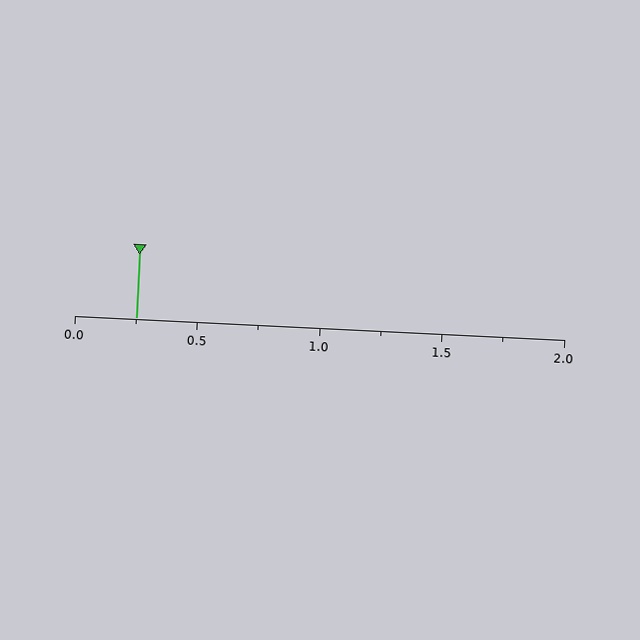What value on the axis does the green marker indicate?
The marker indicates approximately 0.25.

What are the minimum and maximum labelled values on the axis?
The axis runs from 0.0 to 2.0.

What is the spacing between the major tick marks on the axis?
The major ticks are spaced 0.5 apart.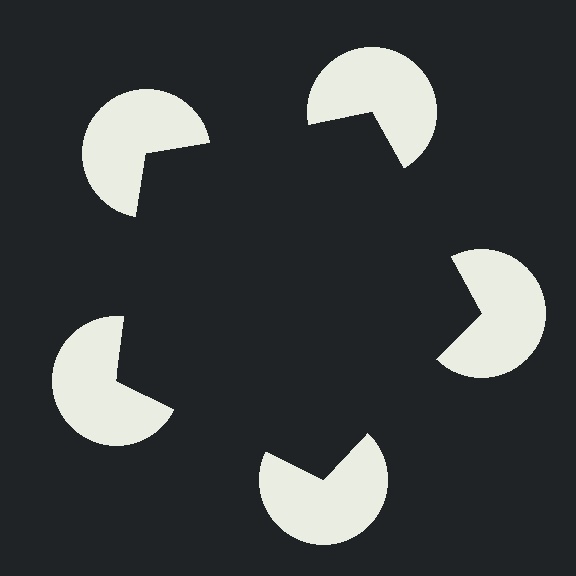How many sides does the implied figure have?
5 sides.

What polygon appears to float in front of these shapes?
An illusory pentagon — its edges are inferred from the aligned wedge cuts in the pac-man discs, not physically drawn.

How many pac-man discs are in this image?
There are 5 — one at each vertex of the illusory pentagon.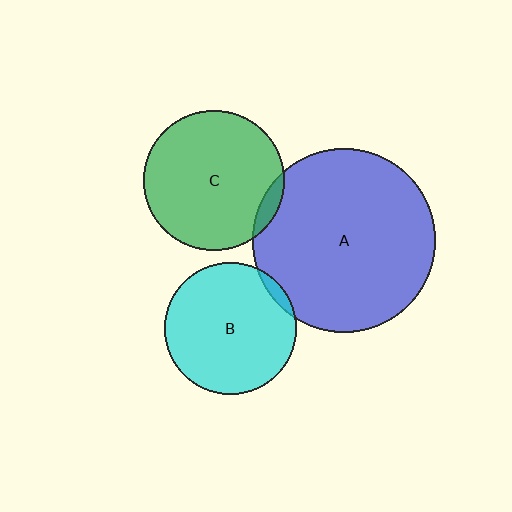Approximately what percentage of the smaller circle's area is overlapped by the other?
Approximately 5%.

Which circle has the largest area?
Circle A (blue).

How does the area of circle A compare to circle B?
Approximately 1.9 times.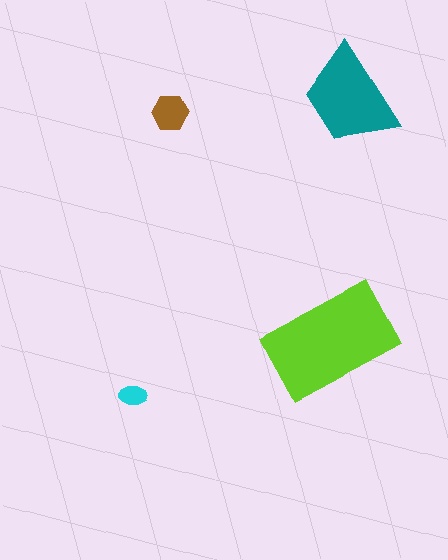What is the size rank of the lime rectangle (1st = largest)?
1st.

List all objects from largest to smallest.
The lime rectangle, the teal trapezoid, the brown hexagon, the cyan ellipse.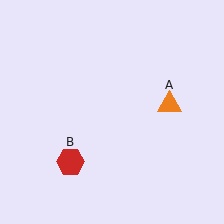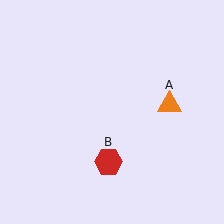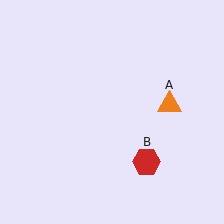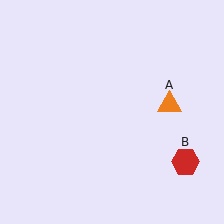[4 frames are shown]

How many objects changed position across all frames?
1 object changed position: red hexagon (object B).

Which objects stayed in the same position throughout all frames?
Orange triangle (object A) remained stationary.